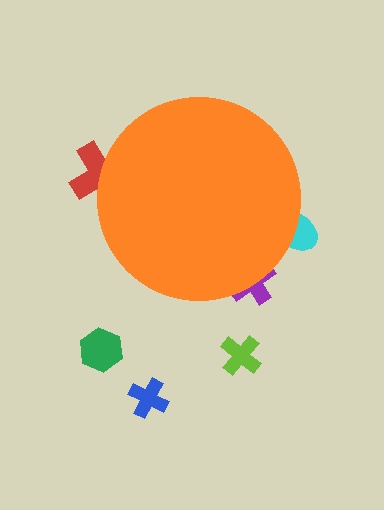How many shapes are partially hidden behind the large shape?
3 shapes are partially hidden.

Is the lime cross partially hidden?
No, the lime cross is fully visible.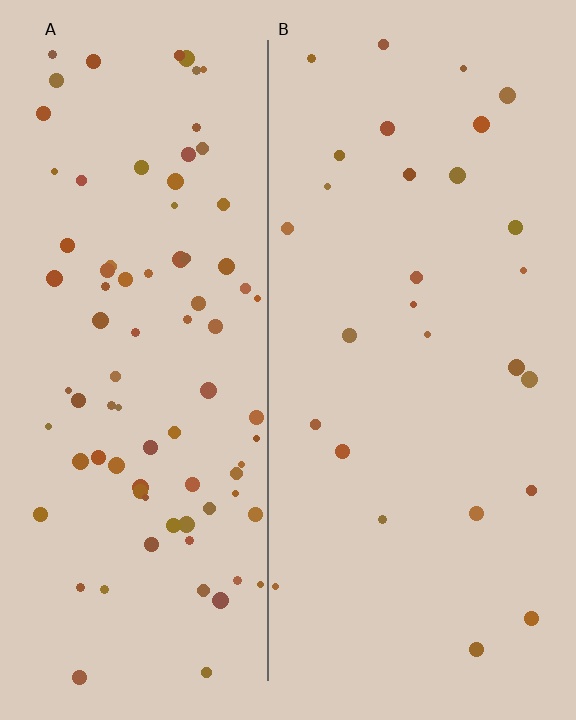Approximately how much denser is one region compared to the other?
Approximately 3.1× — region A over region B.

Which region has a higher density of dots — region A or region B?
A (the left).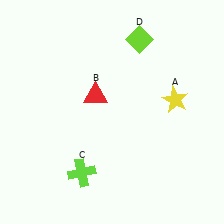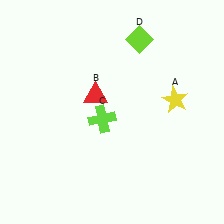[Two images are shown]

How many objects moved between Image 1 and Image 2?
1 object moved between the two images.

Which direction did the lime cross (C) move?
The lime cross (C) moved up.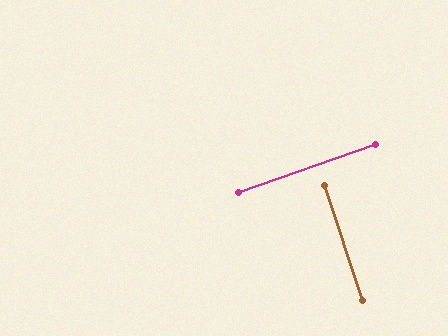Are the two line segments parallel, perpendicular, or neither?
Perpendicular — they meet at approximately 89°.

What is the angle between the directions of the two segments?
Approximately 89 degrees.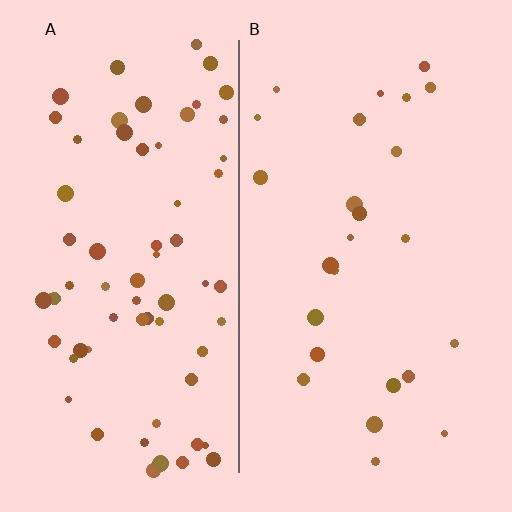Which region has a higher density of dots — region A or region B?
A (the left).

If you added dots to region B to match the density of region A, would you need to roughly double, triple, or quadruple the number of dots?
Approximately triple.